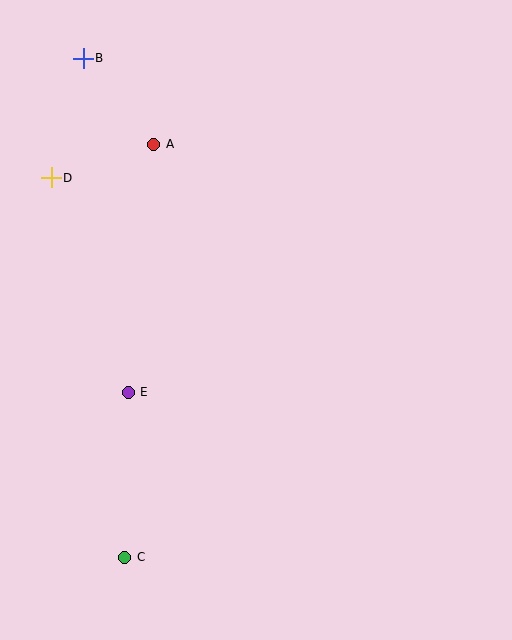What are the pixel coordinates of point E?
Point E is at (128, 392).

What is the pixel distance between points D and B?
The distance between D and B is 124 pixels.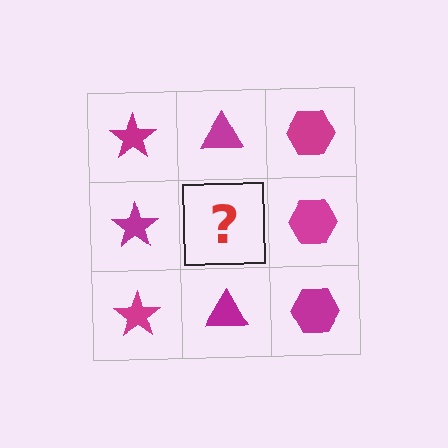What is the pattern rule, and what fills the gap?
The rule is that each column has a consistent shape. The gap should be filled with a magenta triangle.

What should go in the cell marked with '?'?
The missing cell should contain a magenta triangle.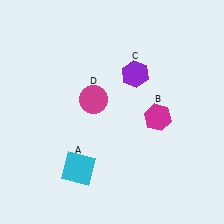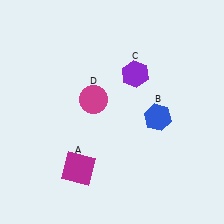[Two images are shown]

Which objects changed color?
A changed from cyan to magenta. B changed from magenta to blue.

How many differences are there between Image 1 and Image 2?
There are 2 differences between the two images.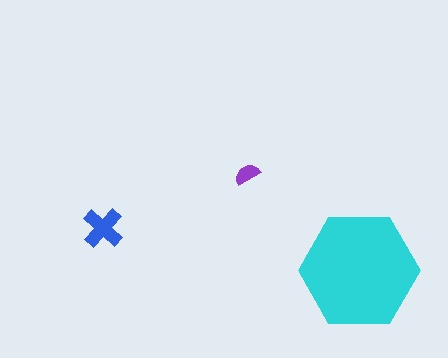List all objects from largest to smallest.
The cyan hexagon, the blue cross, the purple semicircle.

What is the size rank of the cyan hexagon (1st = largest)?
1st.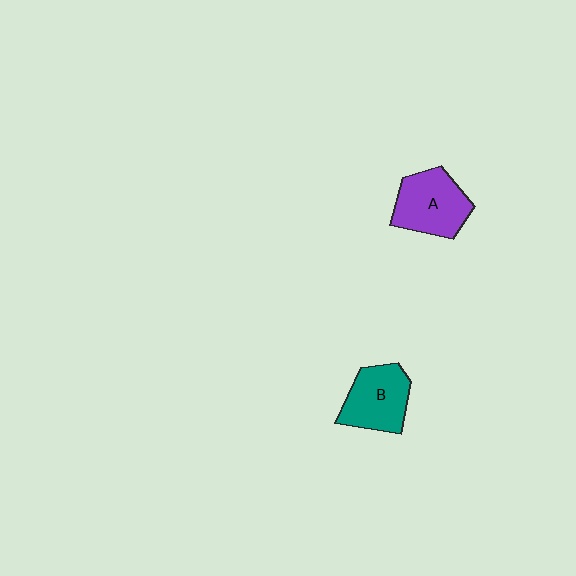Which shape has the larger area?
Shape A (purple).